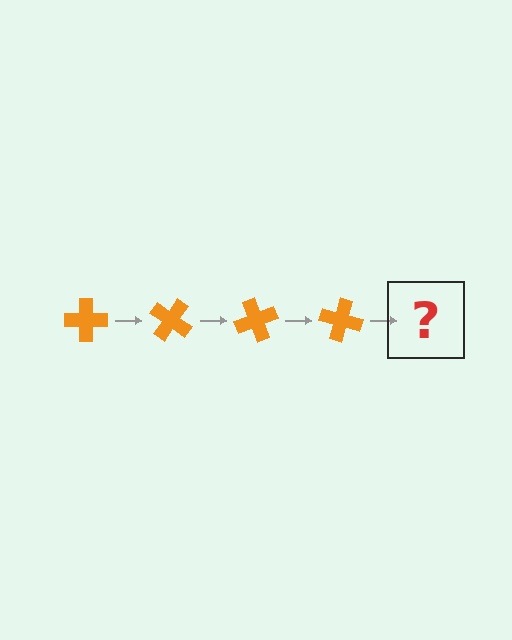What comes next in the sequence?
The next element should be an orange cross rotated 140 degrees.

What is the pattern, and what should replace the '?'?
The pattern is that the cross rotates 35 degrees each step. The '?' should be an orange cross rotated 140 degrees.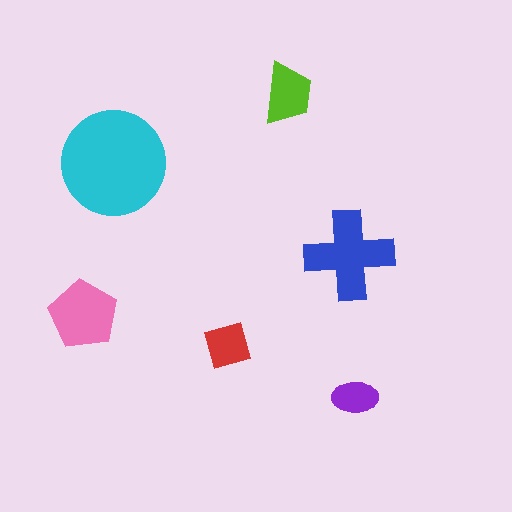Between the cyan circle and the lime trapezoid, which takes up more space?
The cyan circle.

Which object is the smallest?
The purple ellipse.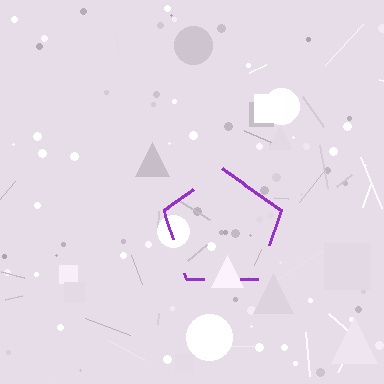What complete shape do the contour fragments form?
The contour fragments form a pentagon.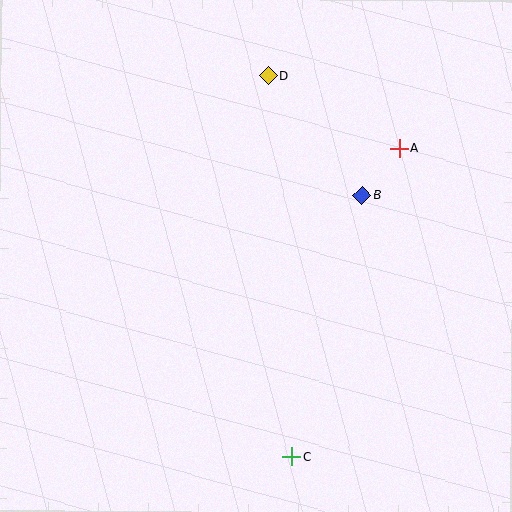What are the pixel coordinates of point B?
Point B is at (362, 195).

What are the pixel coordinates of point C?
Point C is at (292, 457).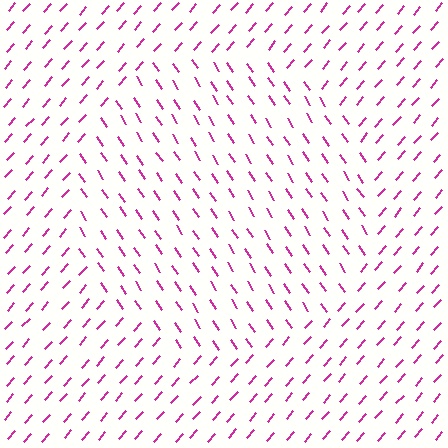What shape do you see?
I see a circle.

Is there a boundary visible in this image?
Yes, there is a texture boundary formed by a change in line orientation.